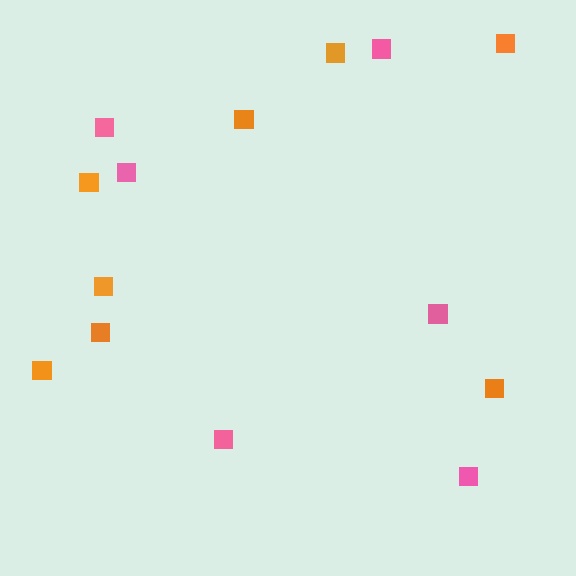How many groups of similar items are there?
There are 2 groups: one group of pink squares (6) and one group of orange squares (8).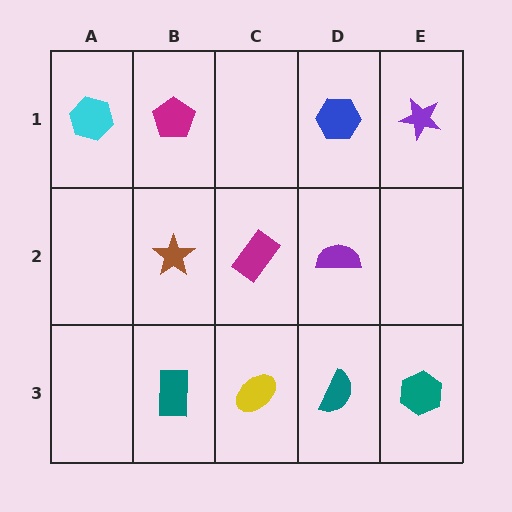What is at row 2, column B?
A brown star.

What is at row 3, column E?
A teal hexagon.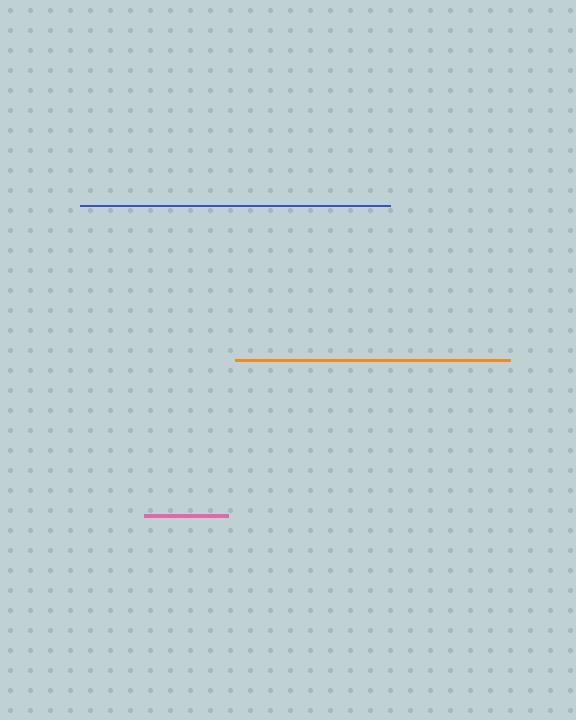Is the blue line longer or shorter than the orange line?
The blue line is longer than the orange line.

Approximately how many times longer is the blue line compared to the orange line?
The blue line is approximately 1.1 times the length of the orange line.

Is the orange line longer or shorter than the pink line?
The orange line is longer than the pink line.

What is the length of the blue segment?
The blue segment is approximately 310 pixels long.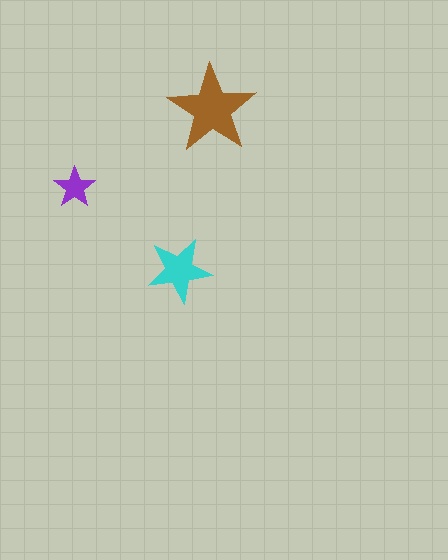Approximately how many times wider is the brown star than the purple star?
About 2 times wider.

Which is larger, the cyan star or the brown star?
The brown one.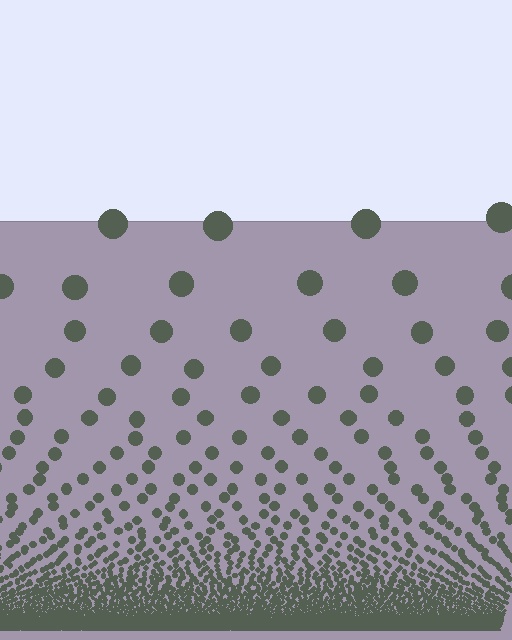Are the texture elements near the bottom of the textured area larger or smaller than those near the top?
Smaller. The gradient is inverted — elements near the bottom are smaller and denser.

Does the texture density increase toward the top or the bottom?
Density increases toward the bottom.